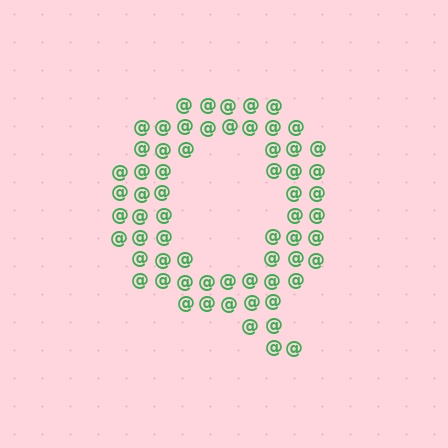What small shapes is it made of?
It is made of small at signs.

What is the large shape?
The large shape is the letter Q.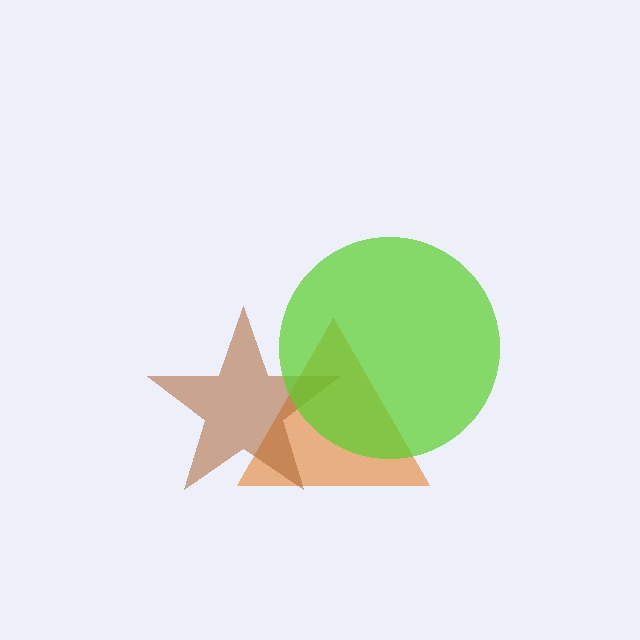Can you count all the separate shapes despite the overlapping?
Yes, there are 3 separate shapes.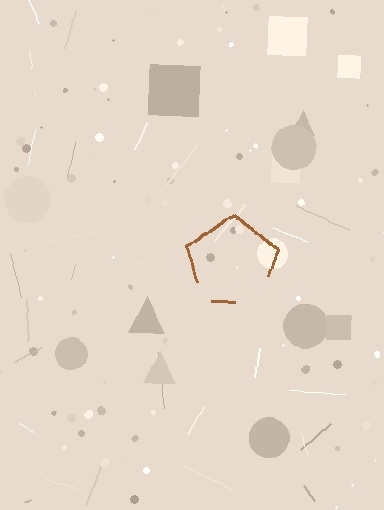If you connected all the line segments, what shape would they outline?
They would outline a pentagon.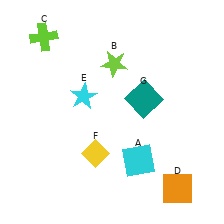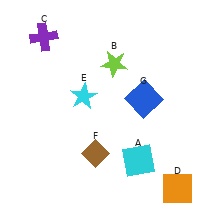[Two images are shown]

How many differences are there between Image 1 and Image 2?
There are 3 differences between the two images.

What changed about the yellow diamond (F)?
In Image 1, F is yellow. In Image 2, it changed to brown.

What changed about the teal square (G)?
In Image 1, G is teal. In Image 2, it changed to blue.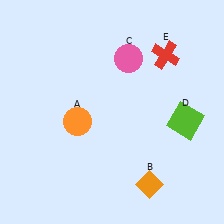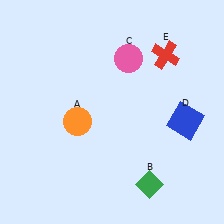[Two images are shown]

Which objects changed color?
B changed from orange to green. D changed from lime to blue.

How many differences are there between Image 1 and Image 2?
There are 2 differences between the two images.